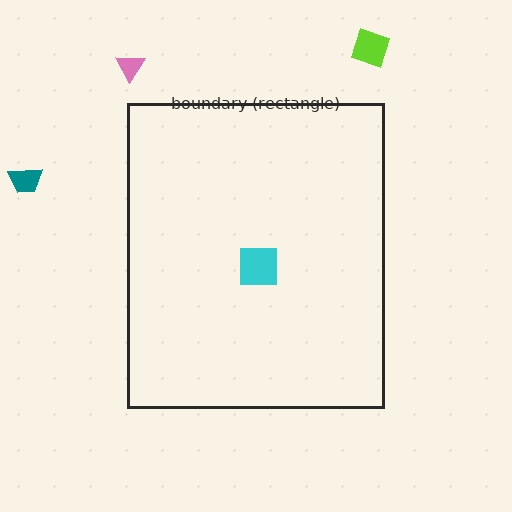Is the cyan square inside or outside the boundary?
Inside.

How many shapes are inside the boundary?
1 inside, 3 outside.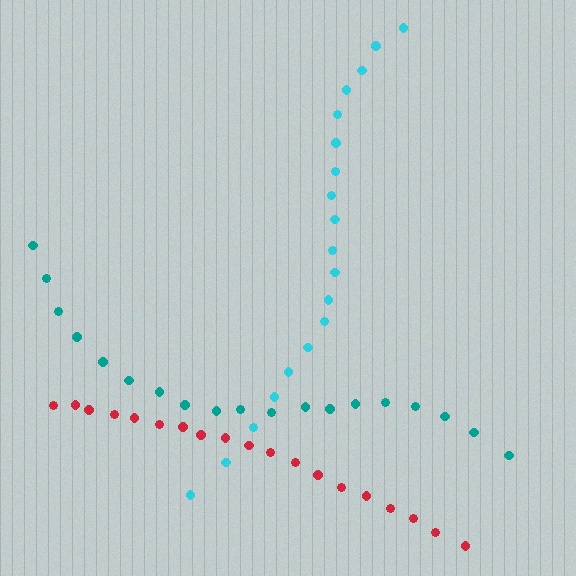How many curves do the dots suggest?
There are 3 distinct paths.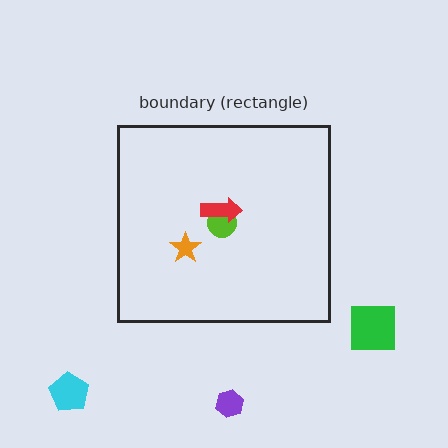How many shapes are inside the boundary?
3 inside, 3 outside.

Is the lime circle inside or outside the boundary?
Inside.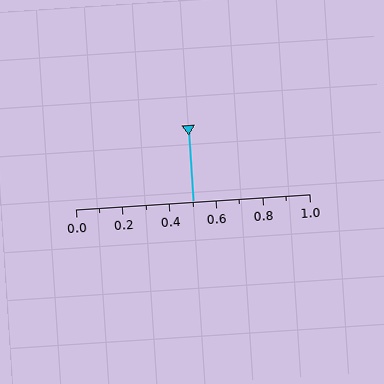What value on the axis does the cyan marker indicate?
The marker indicates approximately 0.5.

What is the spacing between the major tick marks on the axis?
The major ticks are spaced 0.2 apart.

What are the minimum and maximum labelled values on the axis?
The axis runs from 0.0 to 1.0.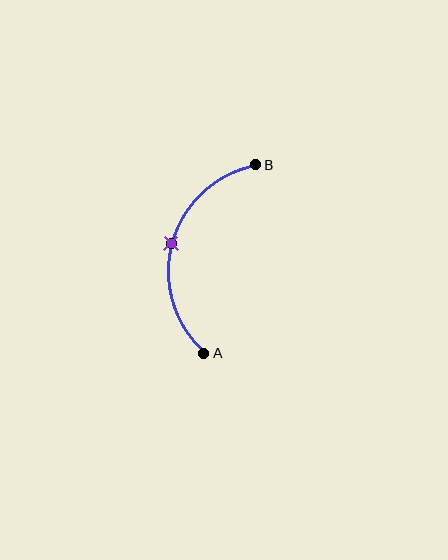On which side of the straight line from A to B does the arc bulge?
The arc bulges to the left of the straight line connecting A and B.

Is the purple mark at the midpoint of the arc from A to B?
Yes. The purple mark lies on the arc at equal arc-length from both A and B — it is the arc midpoint.